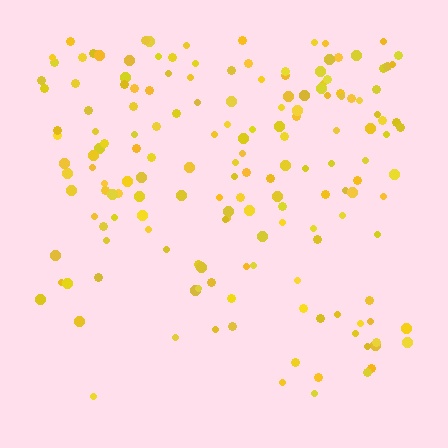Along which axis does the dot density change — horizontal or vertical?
Vertical.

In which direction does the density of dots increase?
From bottom to top, with the top side densest.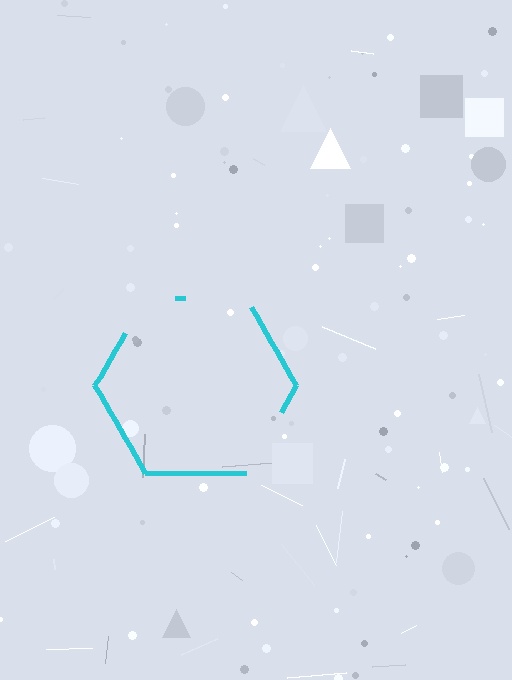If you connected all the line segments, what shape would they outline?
They would outline a hexagon.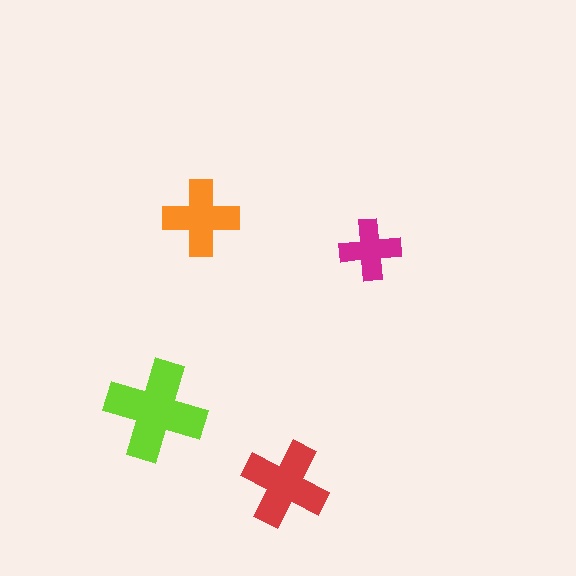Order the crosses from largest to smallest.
the lime one, the red one, the orange one, the magenta one.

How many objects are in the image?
There are 4 objects in the image.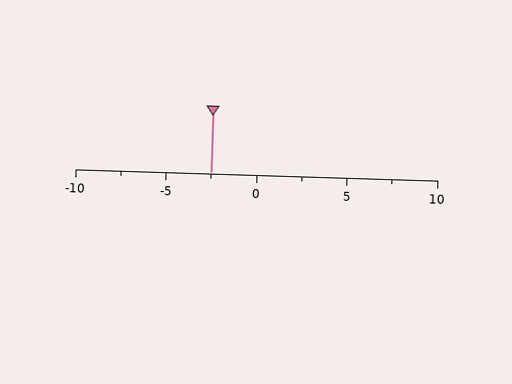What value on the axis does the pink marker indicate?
The marker indicates approximately -2.5.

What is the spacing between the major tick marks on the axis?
The major ticks are spaced 5 apart.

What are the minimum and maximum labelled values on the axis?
The axis runs from -10 to 10.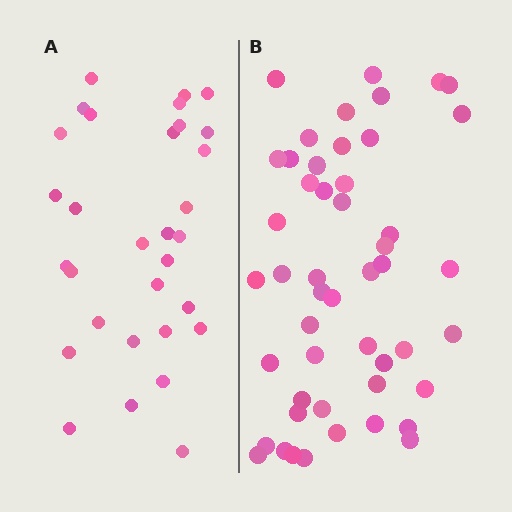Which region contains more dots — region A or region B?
Region B (the right region) has more dots.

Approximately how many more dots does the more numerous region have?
Region B has approximately 20 more dots than region A.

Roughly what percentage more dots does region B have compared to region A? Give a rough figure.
About 60% more.